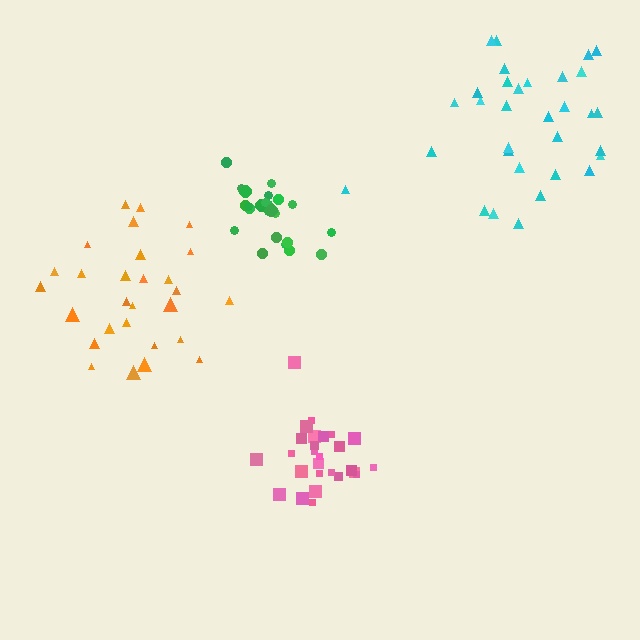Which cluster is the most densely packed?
Green.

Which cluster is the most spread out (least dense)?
Orange.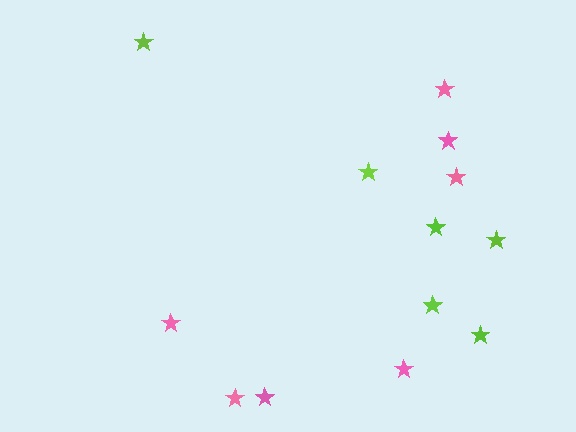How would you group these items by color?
There are 2 groups: one group of lime stars (6) and one group of pink stars (7).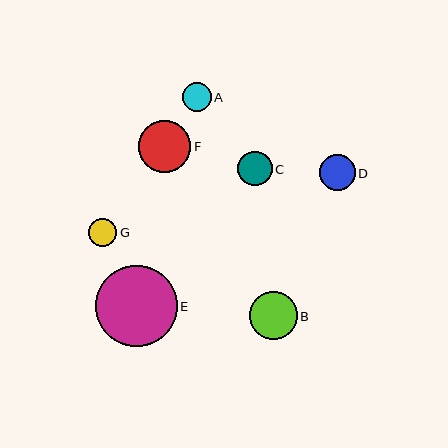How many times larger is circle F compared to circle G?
Circle F is approximately 1.9 times the size of circle G.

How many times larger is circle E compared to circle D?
Circle E is approximately 2.3 times the size of circle D.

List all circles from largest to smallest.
From largest to smallest: E, F, B, D, C, A, G.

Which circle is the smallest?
Circle G is the smallest with a size of approximately 28 pixels.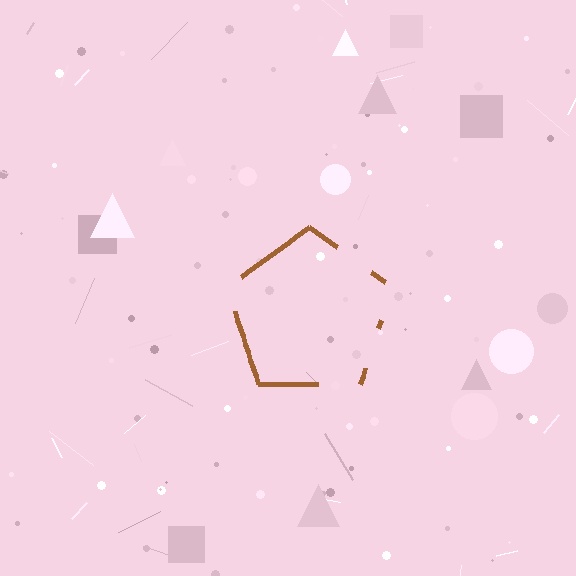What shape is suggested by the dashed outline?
The dashed outline suggests a pentagon.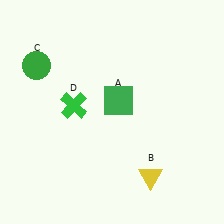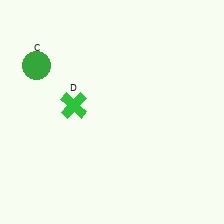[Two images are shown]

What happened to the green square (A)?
The green square (A) was removed in Image 2. It was in the top-right area of Image 1.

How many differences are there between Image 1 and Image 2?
There are 2 differences between the two images.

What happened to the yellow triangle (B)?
The yellow triangle (B) was removed in Image 2. It was in the bottom-right area of Image 1.